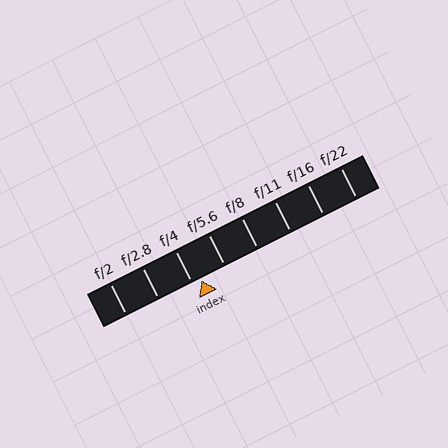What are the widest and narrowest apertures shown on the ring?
The widest aperture shown is f/2 and the narrowest is f/22.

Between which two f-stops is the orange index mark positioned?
The index mark is between f/4 and f/5.6.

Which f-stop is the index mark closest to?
The index mark is closest to f/4.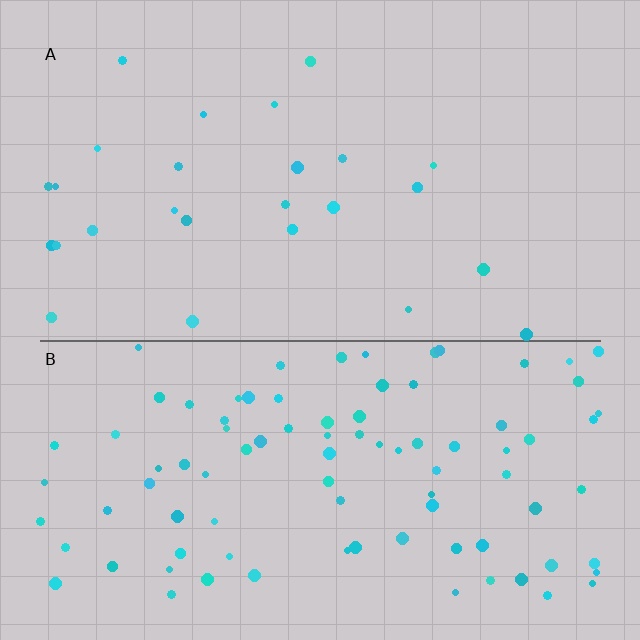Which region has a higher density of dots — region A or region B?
B (the bottom).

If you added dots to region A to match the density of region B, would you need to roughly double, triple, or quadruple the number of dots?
Approximately quadruple.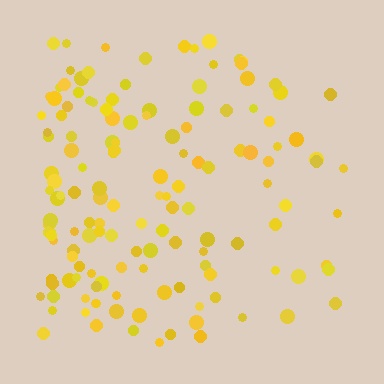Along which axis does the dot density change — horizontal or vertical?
Horizontal.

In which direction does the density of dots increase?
From right to left, with the left side densest.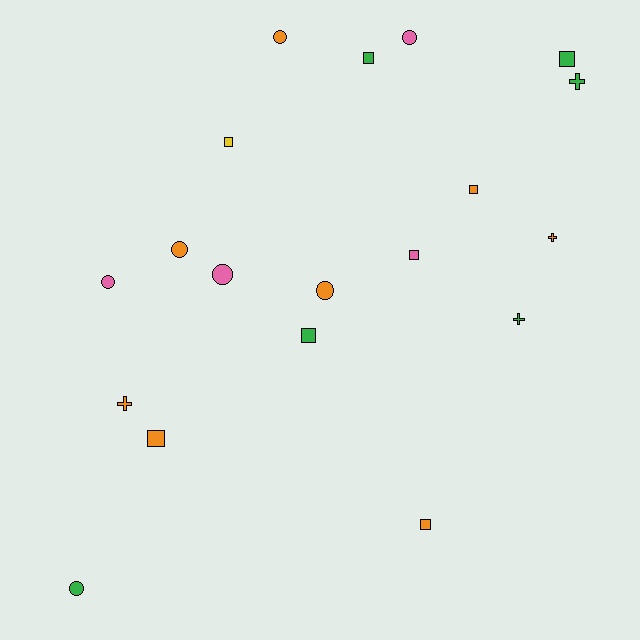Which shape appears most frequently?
Square, with 8 objects.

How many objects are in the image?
There are 19 objects.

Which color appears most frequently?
Orange, with 8 objects.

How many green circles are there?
There is 1 green circle.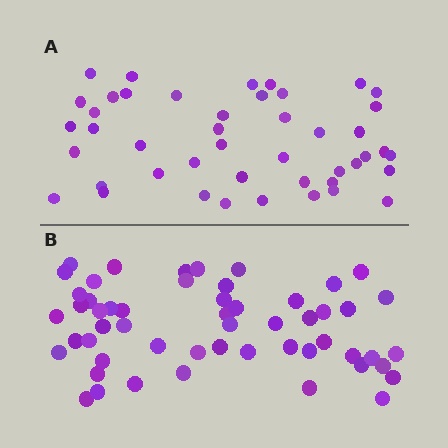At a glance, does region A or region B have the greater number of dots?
Region B (the bottom region) has more dots.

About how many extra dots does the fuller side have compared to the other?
Region B has roughly 8 or so more dots than region A.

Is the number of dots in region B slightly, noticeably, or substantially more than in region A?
Region B has only slightly more — the two regions are fairly close. The ratio is roughly 1.2 to 1.